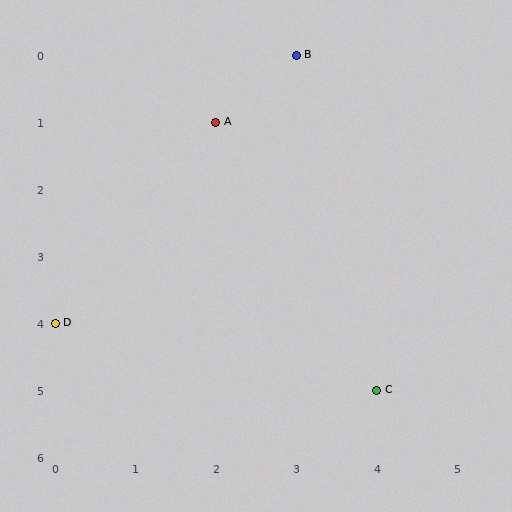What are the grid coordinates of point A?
Point A is at grid coordinates (2, 1).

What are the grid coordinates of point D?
Point D is at grid coordinates (0, 4).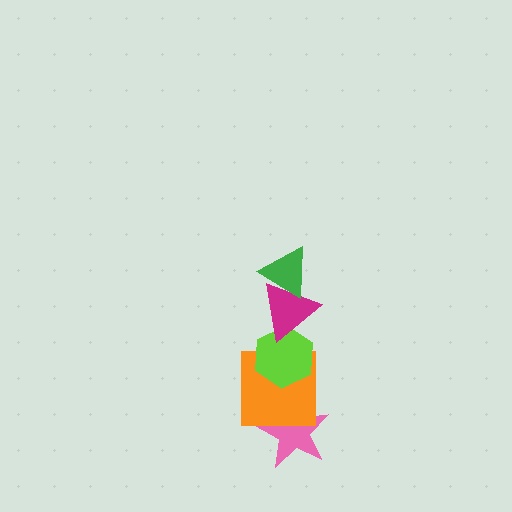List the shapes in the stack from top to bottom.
From top to bottom: the green triangle, the magenta triangle, the lime hexagon, the orange square, the pink star.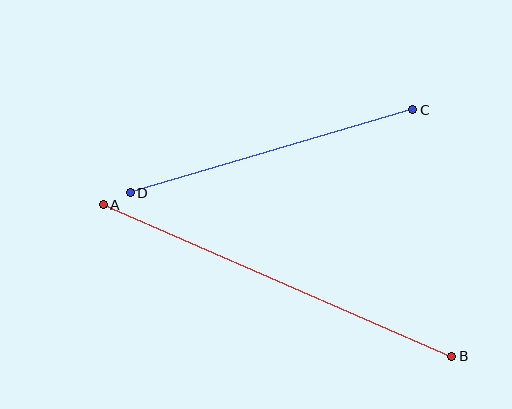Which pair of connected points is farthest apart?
Points A and B are farthest apart.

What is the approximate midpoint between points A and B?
The midpoint is at approximately (278, 281) pixels.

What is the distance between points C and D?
The distance is approximately 294 pixels.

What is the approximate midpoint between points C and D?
The midpoint is at approximately (271, 151) pixels.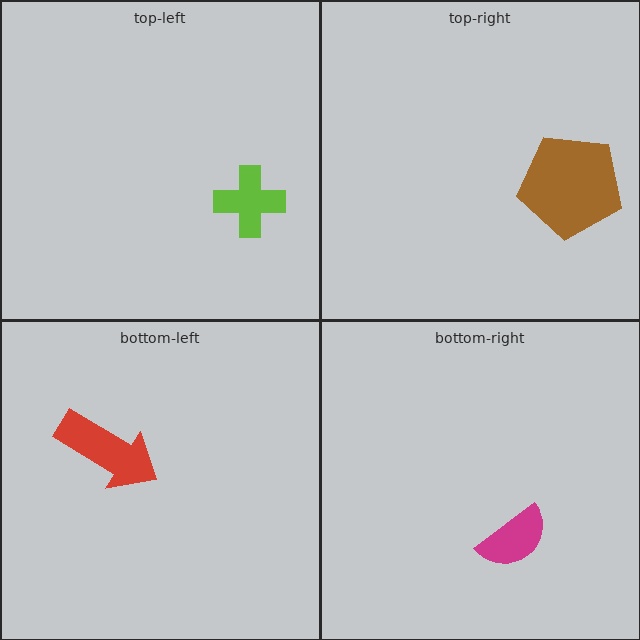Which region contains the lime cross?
The top-left region.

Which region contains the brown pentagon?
The top-right region.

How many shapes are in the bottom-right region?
1.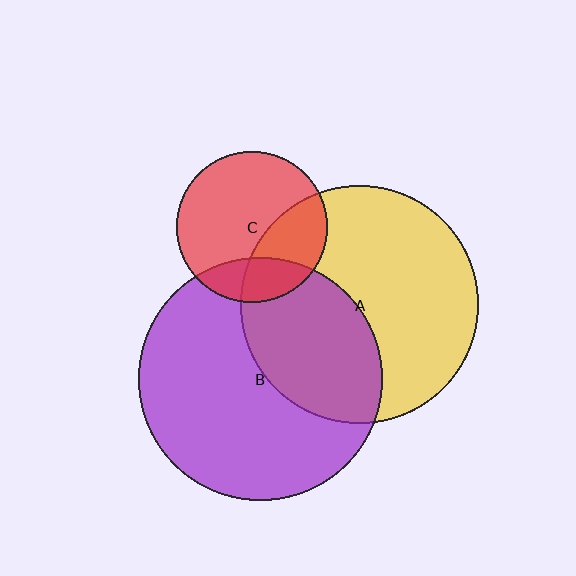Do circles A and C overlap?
Yes.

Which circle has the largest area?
Circle B (purple).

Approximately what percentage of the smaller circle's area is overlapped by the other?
Approximately 35%.